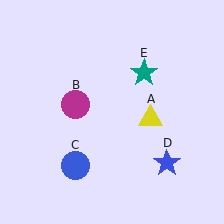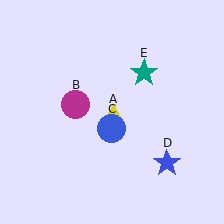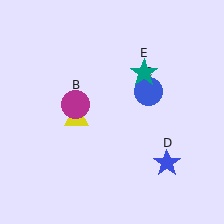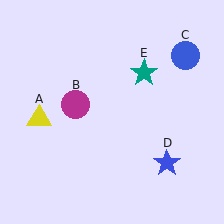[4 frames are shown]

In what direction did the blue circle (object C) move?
The blue circle (object C) moved up and to the right.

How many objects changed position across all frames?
2 objects changed position: yellow triangle (object A), blue circle (object C).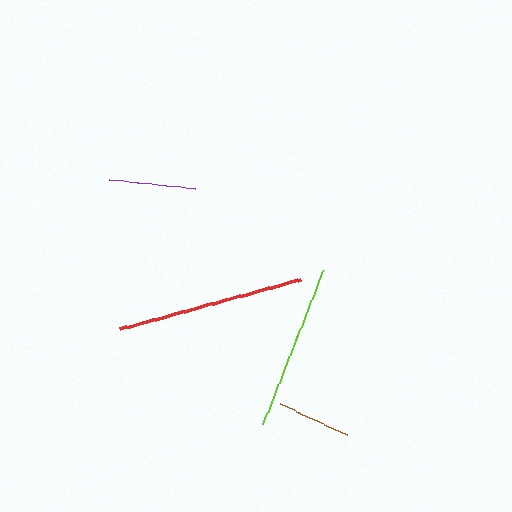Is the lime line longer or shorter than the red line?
The red line is longer than the lime line.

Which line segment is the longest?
The red line is the longest at approximately 187 pixels.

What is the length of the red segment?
The red segment is approximately 187 pixels long.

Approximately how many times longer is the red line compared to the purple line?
The red line is approximately 2.1 times the length of the purple line.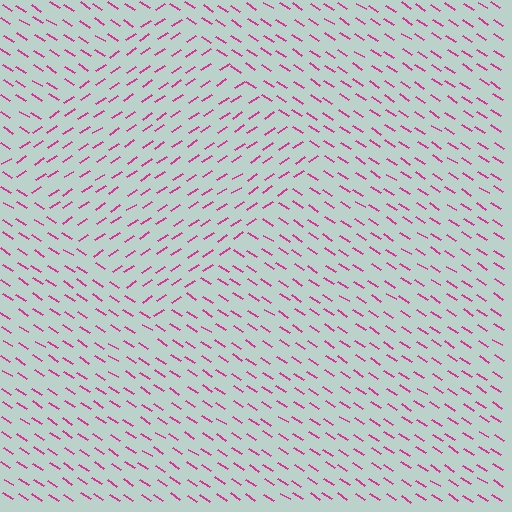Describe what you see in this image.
The image is filled with small magenta line segments. A diamond region in the image has lines oriented differently from the surrounding lines, creating a visible texture boundary.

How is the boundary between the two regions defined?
The boundary is defined purely by a change in line orientation (approximately 66 degrees difference). All lines are the same color and thickness.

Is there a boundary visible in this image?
Yes, there is a texture boundary formed by a change in line orientation.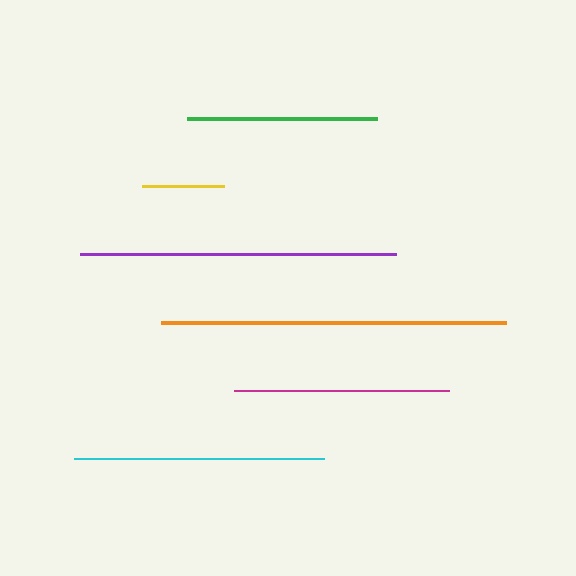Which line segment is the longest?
The orange line is the longest at approximately 344 pixels.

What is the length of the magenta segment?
The magenta segment is approximately 215 pixels long.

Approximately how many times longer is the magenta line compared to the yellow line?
The magenta line is approximately 2.6 times the length of the yellow line.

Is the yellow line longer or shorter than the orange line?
The orange line is longer than the yellow line.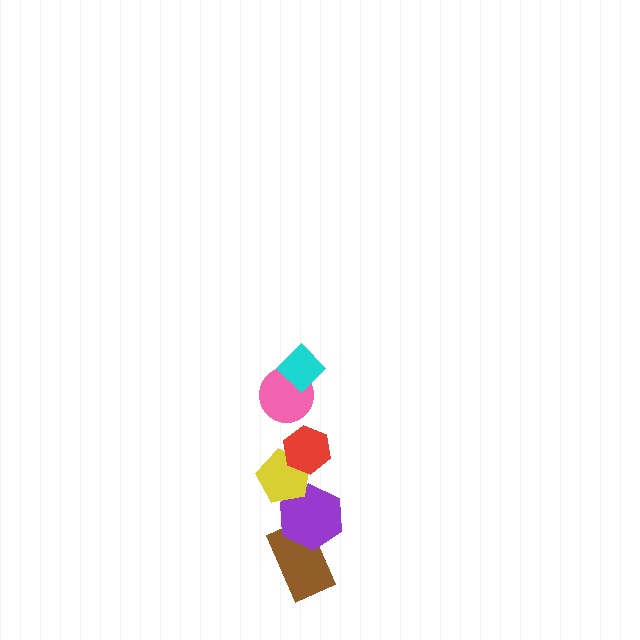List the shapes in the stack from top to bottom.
From top to bottom: the cyan diamond, the pink circle, the red hexagon, the yellow pentagon, the purple hexagon, the brown rectangle.